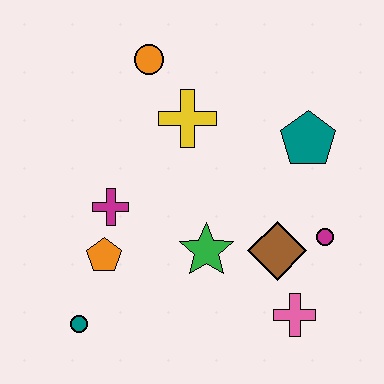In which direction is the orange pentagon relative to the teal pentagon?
The orange pentagon is to the left of the teal pentagon.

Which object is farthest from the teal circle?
The teal pentagon is farthest from the teal circle.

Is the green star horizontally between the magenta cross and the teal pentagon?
Yes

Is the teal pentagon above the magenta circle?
Yes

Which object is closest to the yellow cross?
The orange circle is closest to the yellow cross.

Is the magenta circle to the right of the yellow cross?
Yes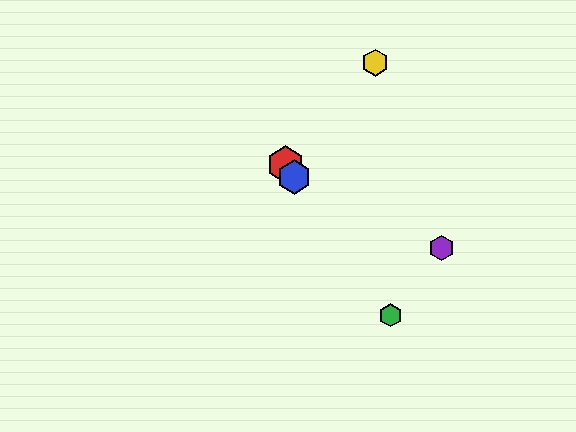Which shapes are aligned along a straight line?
The red hexagon, the blue hexagon, the green hexagon are aligned along a straight line.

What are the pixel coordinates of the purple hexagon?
The purple hexagon is at (441, 248).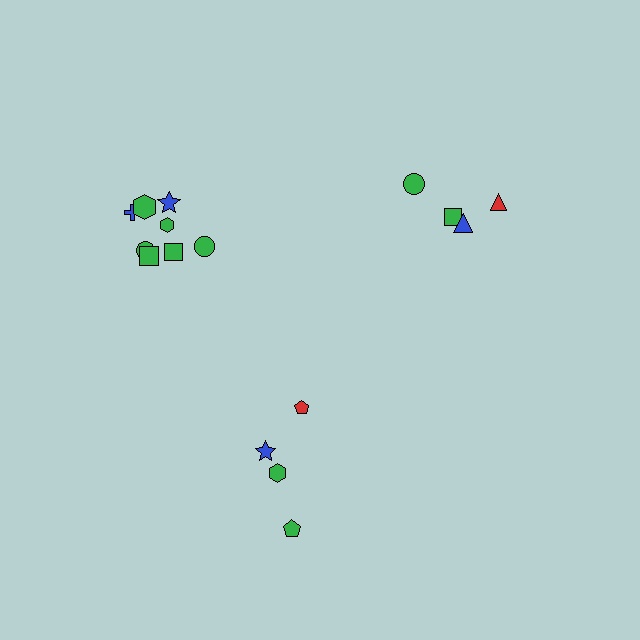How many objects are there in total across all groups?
There are 16 objects.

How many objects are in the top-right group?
There are 4 objects.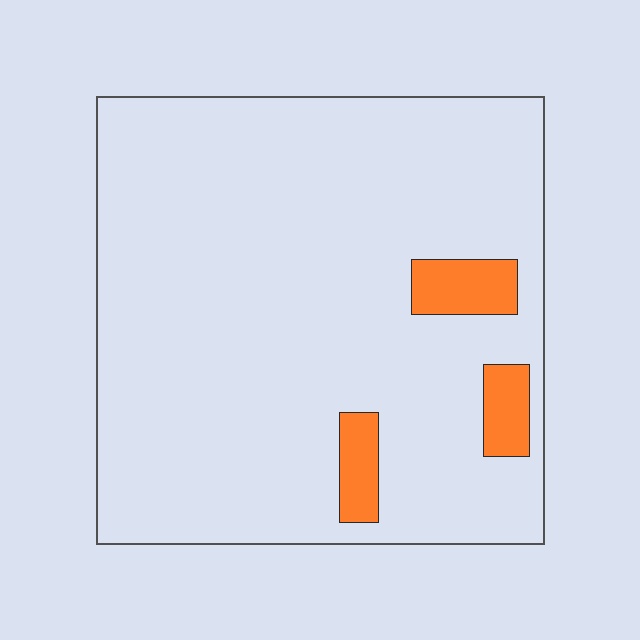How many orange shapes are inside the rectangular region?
3.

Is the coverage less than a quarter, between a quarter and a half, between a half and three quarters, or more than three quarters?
Less than a quarter.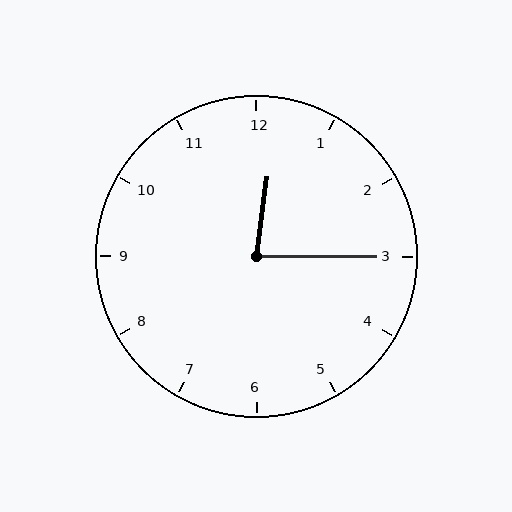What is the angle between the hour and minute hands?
Approximately 82 degrees.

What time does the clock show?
12:15.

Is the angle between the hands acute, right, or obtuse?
It is acute.